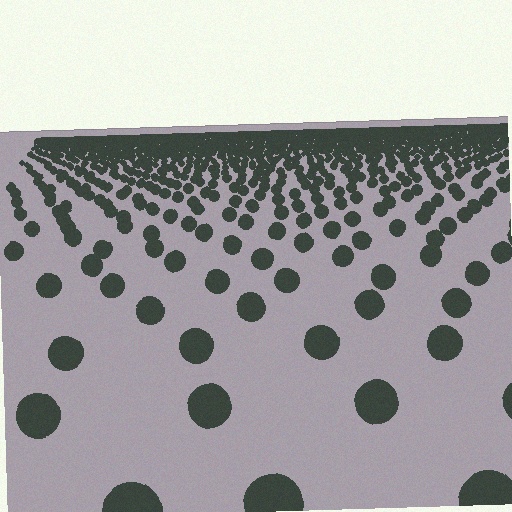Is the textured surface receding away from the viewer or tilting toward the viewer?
The surface is receding away from the viewer. Texture elements get smaller and denser toward the top.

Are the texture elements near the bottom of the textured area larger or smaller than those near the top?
Larger. Near the bottom, elements are closer to the viewer and appear at a bigger on-screen size.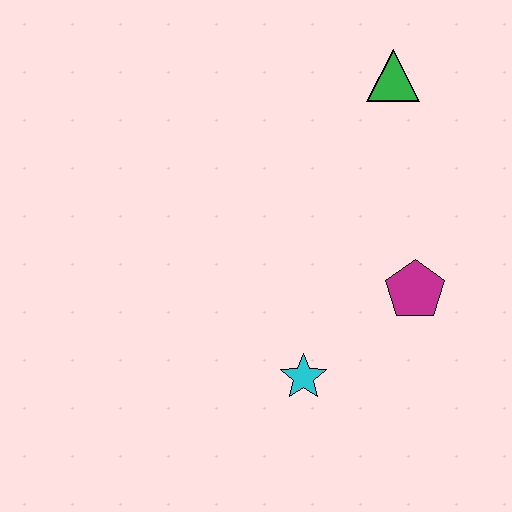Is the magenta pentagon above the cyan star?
Yes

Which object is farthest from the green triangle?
The cyan star is farthest from the green triangle.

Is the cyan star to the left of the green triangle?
Yes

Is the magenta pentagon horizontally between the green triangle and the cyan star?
No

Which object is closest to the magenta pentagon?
The cyan star is closest to the magenta pentagon.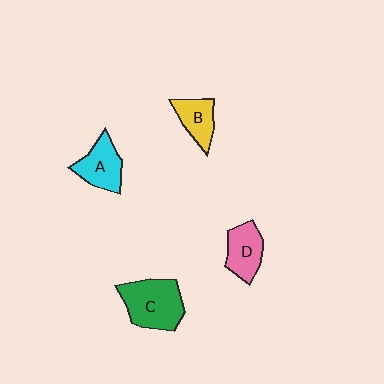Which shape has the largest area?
Shape C (green).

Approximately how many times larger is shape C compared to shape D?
Approximately 1.5 times.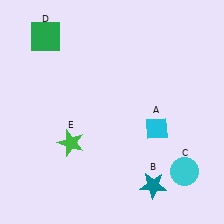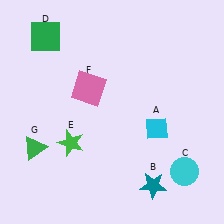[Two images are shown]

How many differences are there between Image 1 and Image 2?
There are 2 differences between the two images.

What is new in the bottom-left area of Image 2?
A green triangle (G) was added in the bottom-left area of Image 2.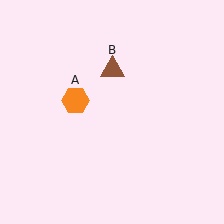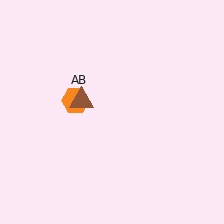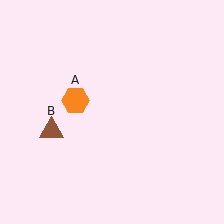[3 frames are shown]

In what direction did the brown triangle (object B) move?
The brown triangle (object B) moved down and to the left.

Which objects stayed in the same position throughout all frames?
Orange hexagon (object A) remained stationary.